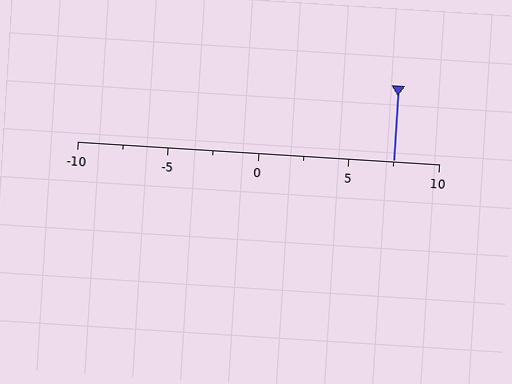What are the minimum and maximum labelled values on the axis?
The axis runs from -10 to 10.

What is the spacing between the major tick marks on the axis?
The major ticks are spaced 5 apart.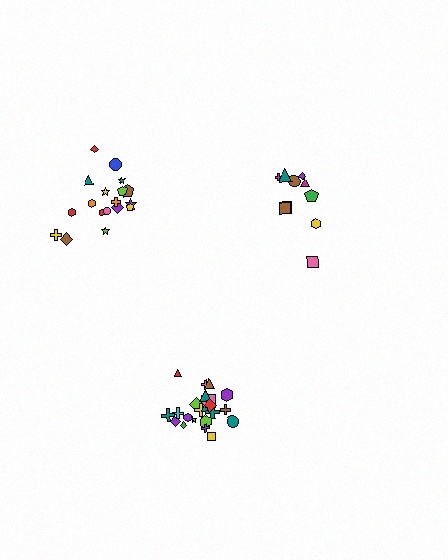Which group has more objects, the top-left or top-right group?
The top-left group.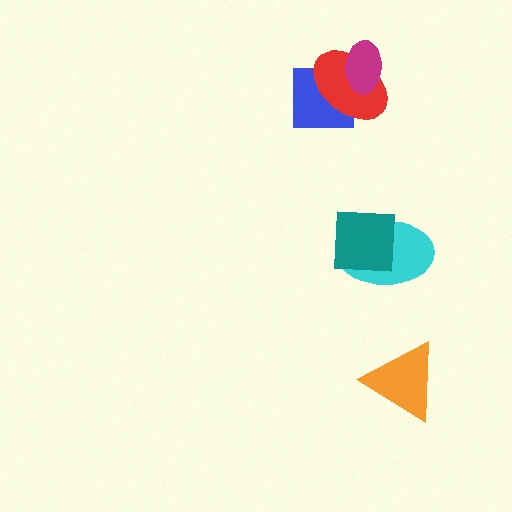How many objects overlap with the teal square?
1 object overlaps with the teal square.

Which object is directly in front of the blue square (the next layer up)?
The red ellipse is directly in front of the blue square.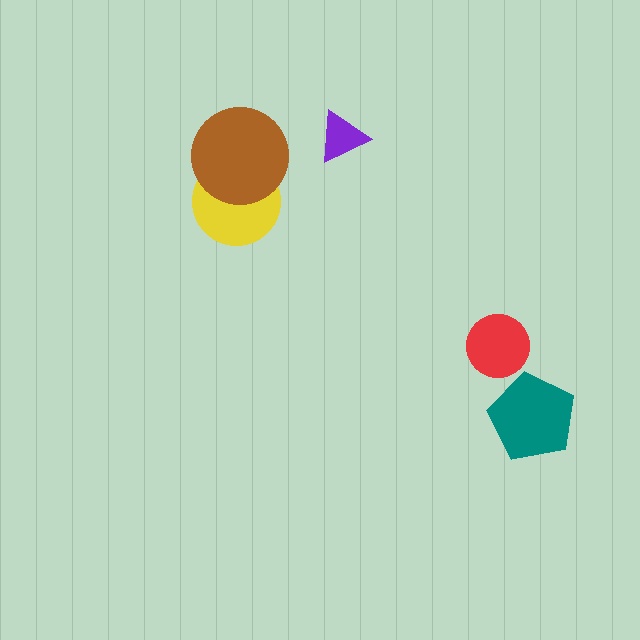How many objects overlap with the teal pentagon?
0 objects overlap with the teal pentagon.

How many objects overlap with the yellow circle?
1 object overlaps with the yellow circle.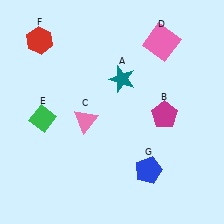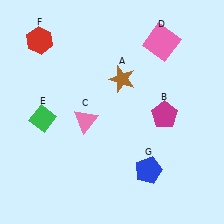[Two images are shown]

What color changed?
The star (A) changed from teal in Image 1 to brown in Image 2.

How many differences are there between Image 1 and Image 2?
There is 1 difference between the two images.